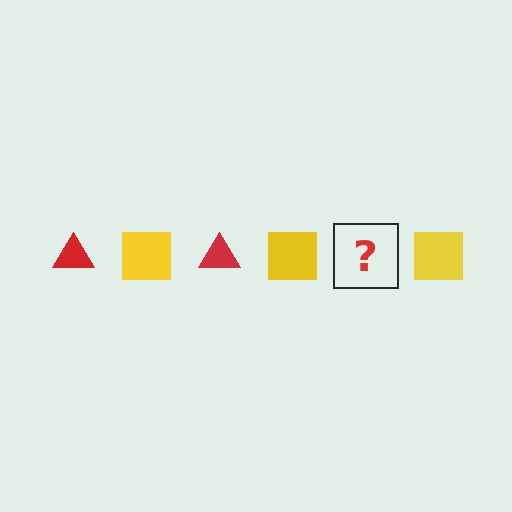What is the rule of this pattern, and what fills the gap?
The rule is that the pattern alternates between red triangle and yellow square. The gap should be filled with a red triangle.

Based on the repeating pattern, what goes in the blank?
The blank should be a red triangle.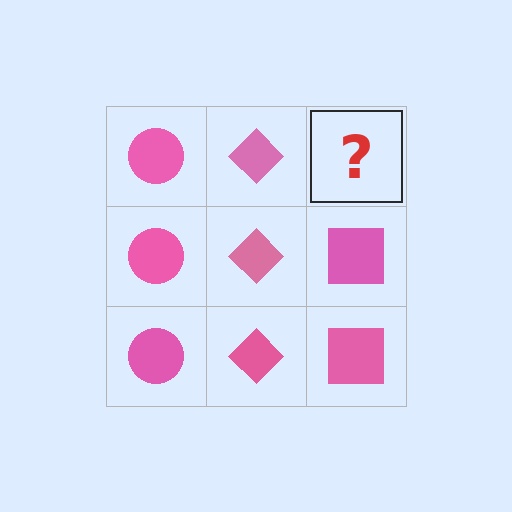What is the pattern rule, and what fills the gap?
The rule is that each column has a consistent shape. The gap should be filled with a pink square.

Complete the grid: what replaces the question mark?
The question mark should be replaced with a pink square.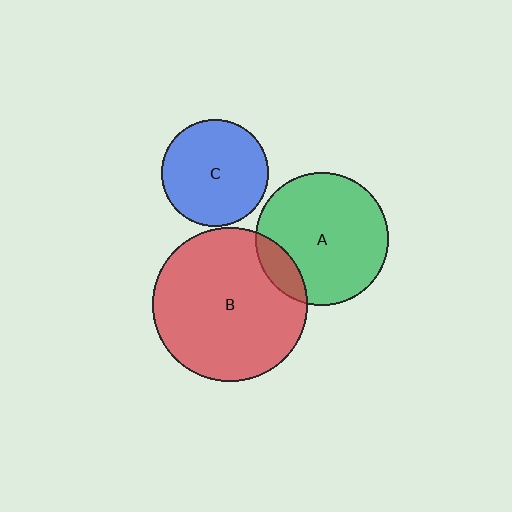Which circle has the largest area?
Circle B (red).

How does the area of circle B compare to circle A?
Approximately 1.4 times.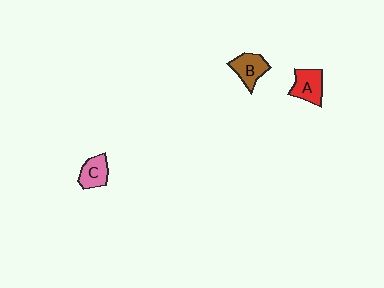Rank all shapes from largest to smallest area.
From largest to smallest: A (red), B (brown), C (pink).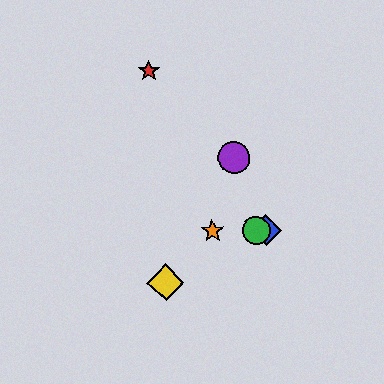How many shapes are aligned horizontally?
3 shapes (the blue diamond, the green circle, the orange star) are aligned horizontally.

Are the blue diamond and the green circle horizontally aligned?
Yes, both are at y≈230.